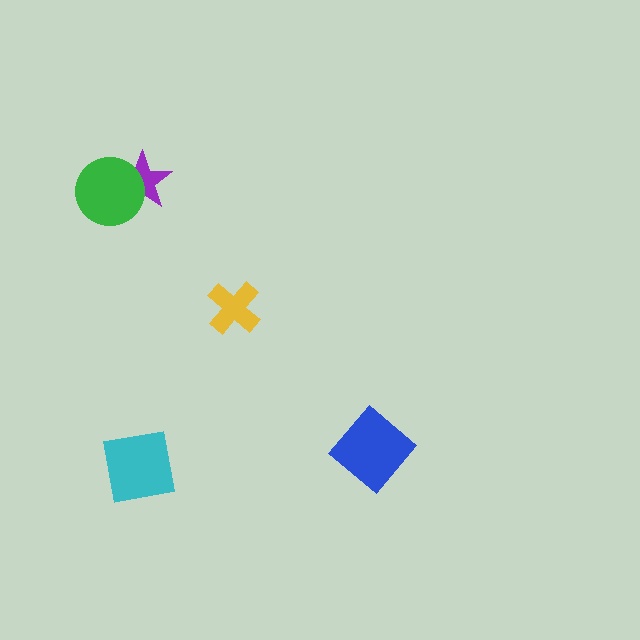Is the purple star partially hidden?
Yes, it is partially covered by another shape.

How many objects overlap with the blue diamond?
0 objects overlap with the blue diamond.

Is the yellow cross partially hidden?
No, no other shape covers it.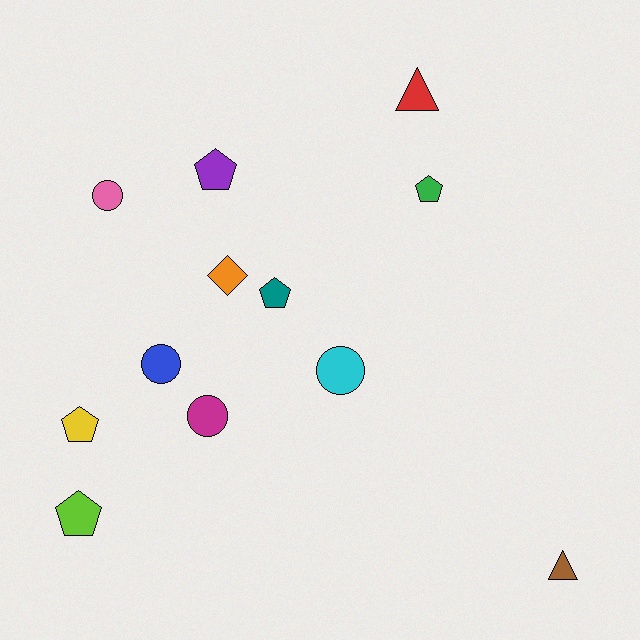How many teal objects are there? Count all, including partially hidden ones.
There is 1 teal object.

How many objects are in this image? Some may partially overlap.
There are 12 objects.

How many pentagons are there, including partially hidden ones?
There are 5 pentagons.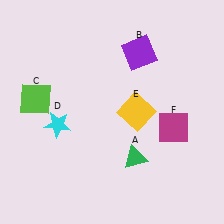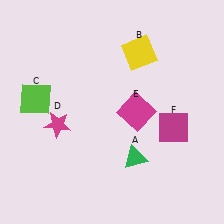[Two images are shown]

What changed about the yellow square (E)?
In Image 1, E is yellow. In Image 2, it changed to magenta.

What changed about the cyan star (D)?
In Image 1, D is cyan. In Image 2, it changed to magenta.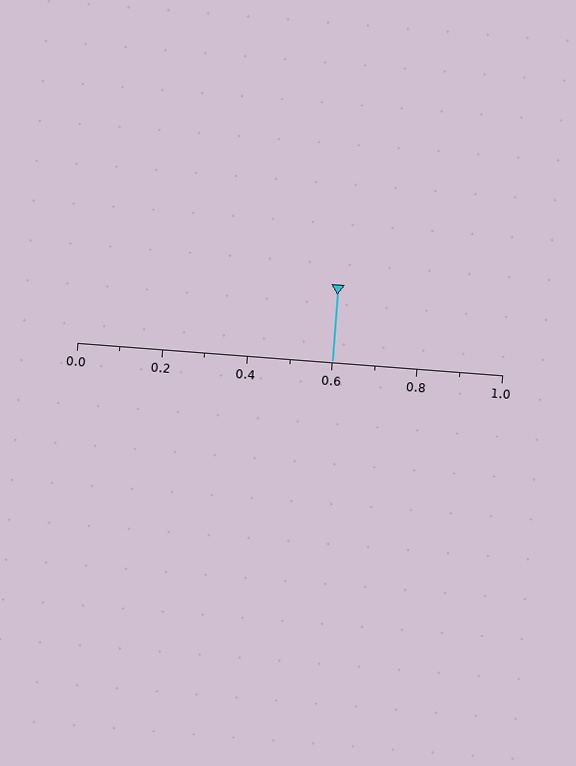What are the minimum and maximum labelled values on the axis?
The axis runs from 0.0 to 1.0.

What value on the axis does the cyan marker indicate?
The marker indicates approximately 0.6.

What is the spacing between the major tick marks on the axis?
The major ticks are spaced 0.2 apart.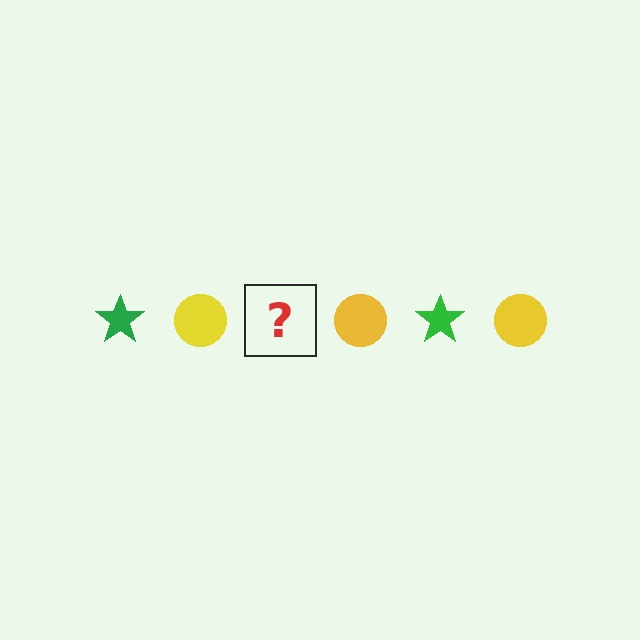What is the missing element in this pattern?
The missing element is a green star.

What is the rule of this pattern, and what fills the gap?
The rule is that the pattern alternates between green star and yellow circle. The gap should be filled with a green star.